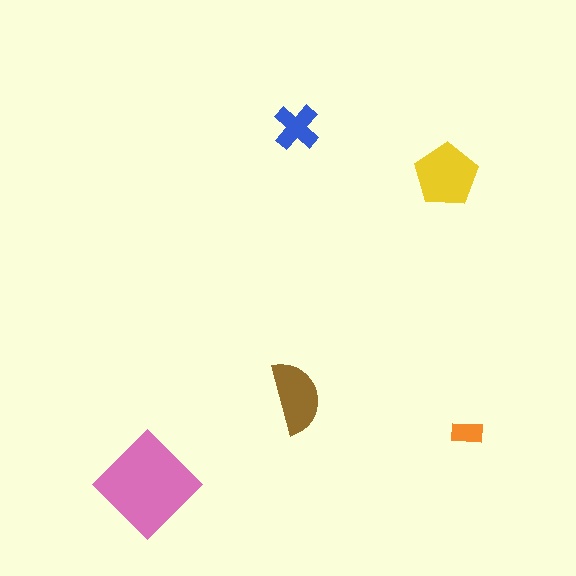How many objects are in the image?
There are 5 objects in the image.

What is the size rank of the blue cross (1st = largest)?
4th.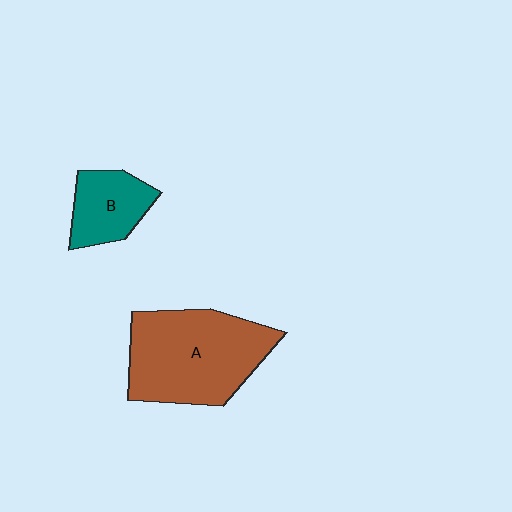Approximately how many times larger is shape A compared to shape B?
Approximately 2.3 times.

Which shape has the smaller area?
Shape B (teal).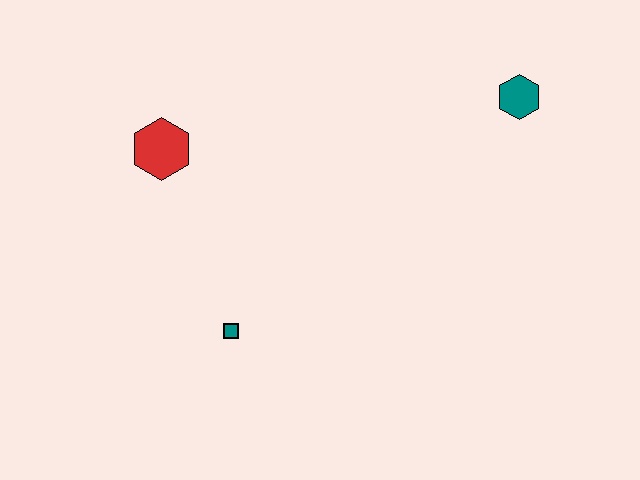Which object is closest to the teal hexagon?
The red hexagon is closest to the teal hexagon.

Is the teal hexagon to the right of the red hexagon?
Yes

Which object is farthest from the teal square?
The teal hexagon is farthest from the teal square.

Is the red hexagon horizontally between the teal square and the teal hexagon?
No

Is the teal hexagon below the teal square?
No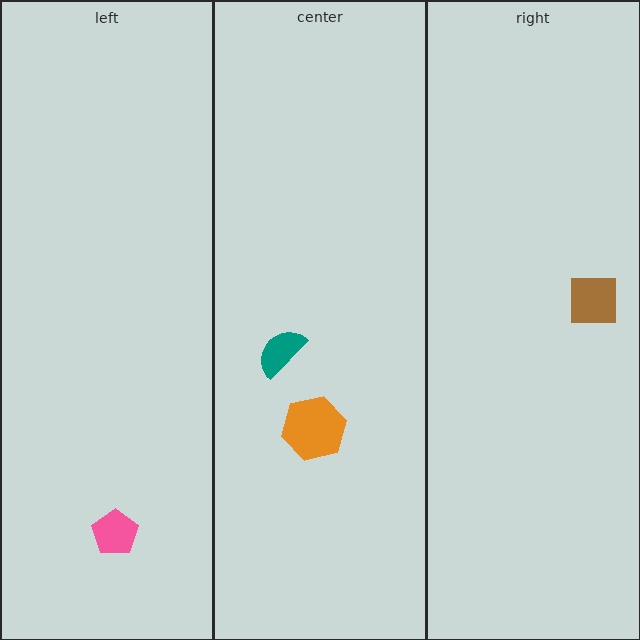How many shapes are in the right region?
1.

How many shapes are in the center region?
2.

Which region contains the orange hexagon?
The center region.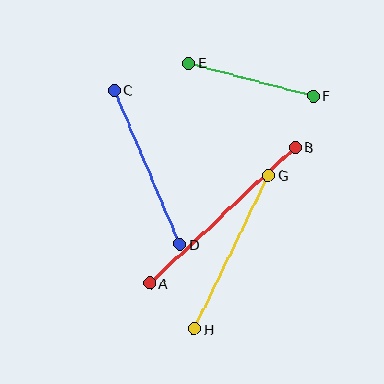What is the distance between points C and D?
The distance is approximately 168 pixels.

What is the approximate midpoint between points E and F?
The midpoint is at approximately (251, 80) pixels.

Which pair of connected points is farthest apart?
Points A and B are farthest apart.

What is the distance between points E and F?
The distance is approximately 128 pixels.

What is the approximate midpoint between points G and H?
The midpoint is at approximately (231, 252) pixels.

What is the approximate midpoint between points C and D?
The midpoint is at approximately (147, 167) pixels.